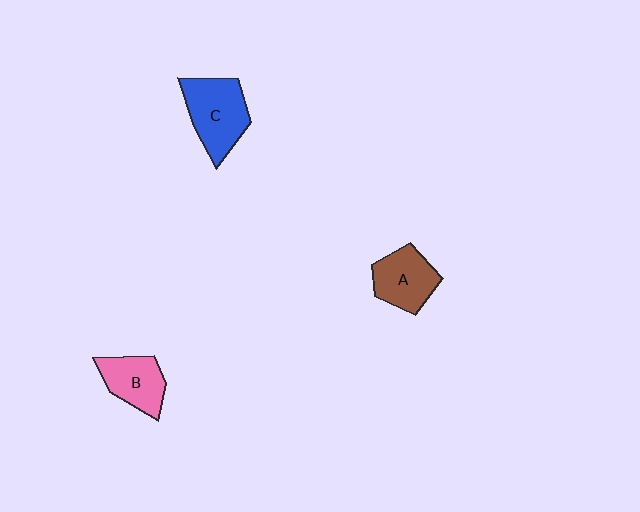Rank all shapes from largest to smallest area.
From largest to smallest: C (blue), A (brown), B (pink).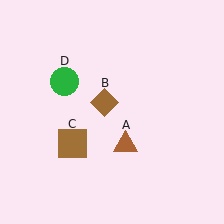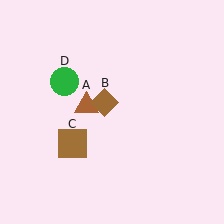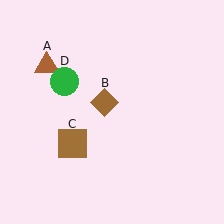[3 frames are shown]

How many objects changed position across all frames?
1 object changed position: brown triangle (object A).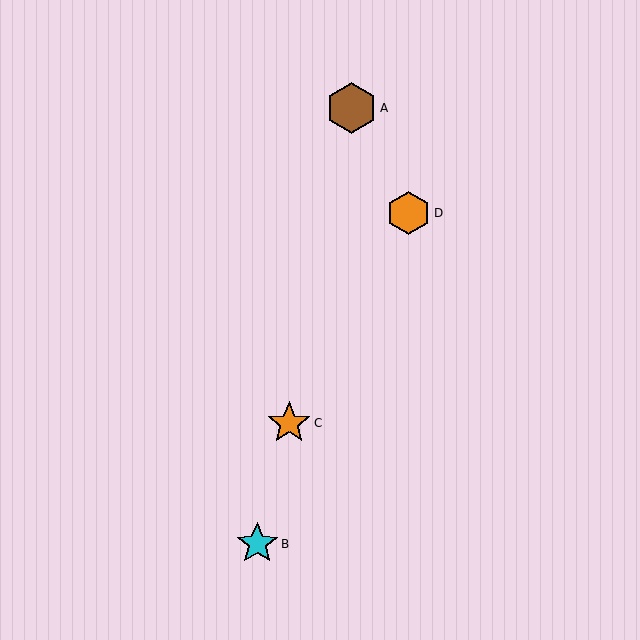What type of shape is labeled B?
Shape B is a cyan star.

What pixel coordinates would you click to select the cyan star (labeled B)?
Click at (257, 544) to select the cyan star B.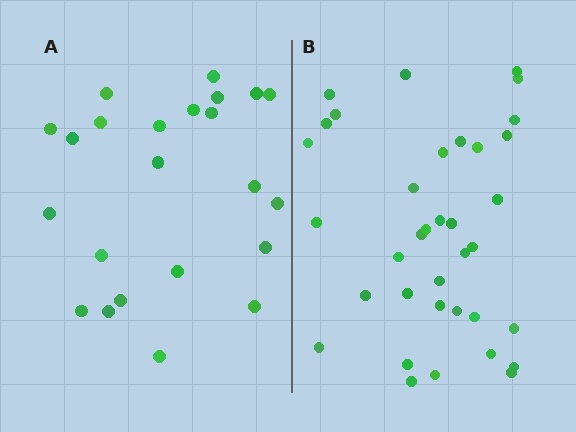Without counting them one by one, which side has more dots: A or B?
Region B (the right region) has more dots.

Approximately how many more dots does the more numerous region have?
Region B has approximately 15 more dots than region A.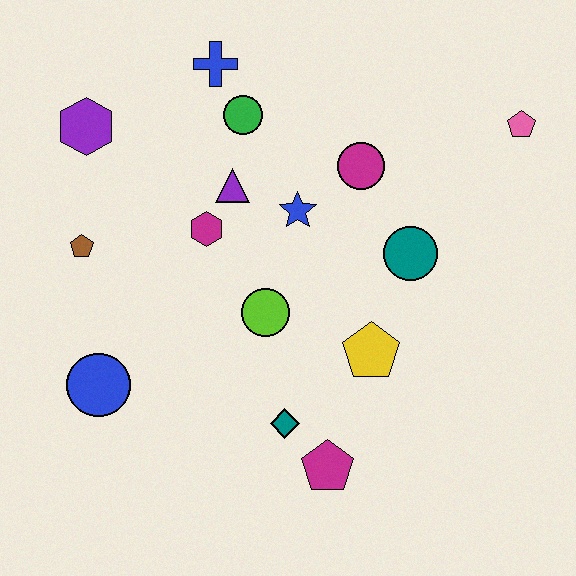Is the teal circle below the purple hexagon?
Yes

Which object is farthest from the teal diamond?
The pink pentagon is farthest from the teal diamond.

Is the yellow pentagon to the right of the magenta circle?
Yes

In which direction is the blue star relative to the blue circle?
The blue star is to the right of the blue circle.